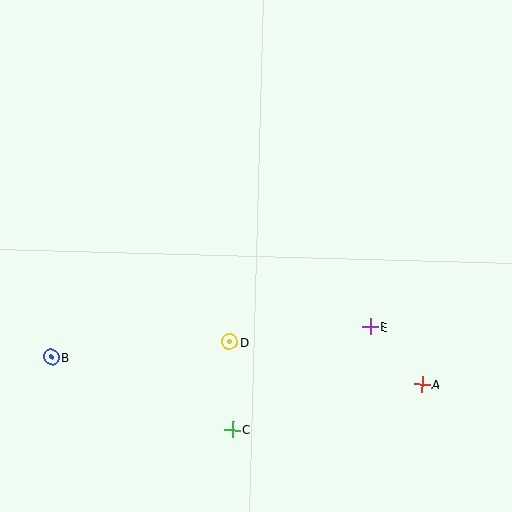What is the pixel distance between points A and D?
The distance between A and D is 197 pixels.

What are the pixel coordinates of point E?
Point E is at (370, 327).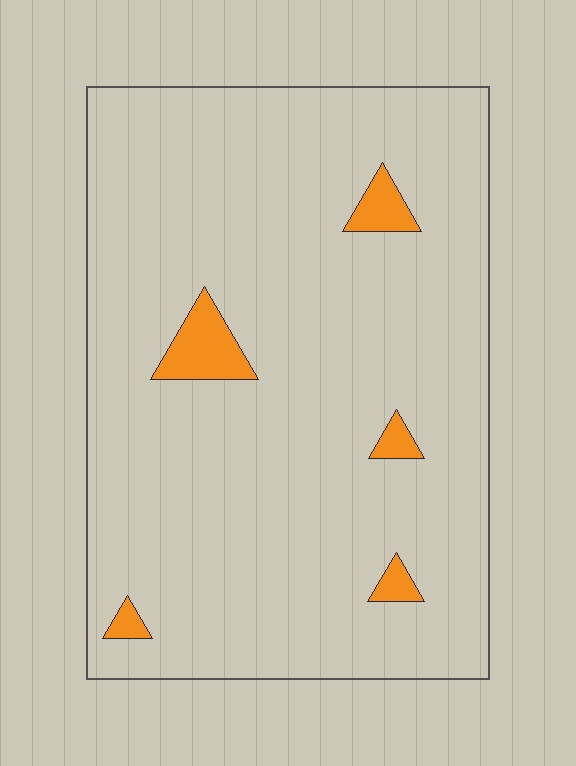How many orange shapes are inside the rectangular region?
5.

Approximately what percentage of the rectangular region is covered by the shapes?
Approximately 5%.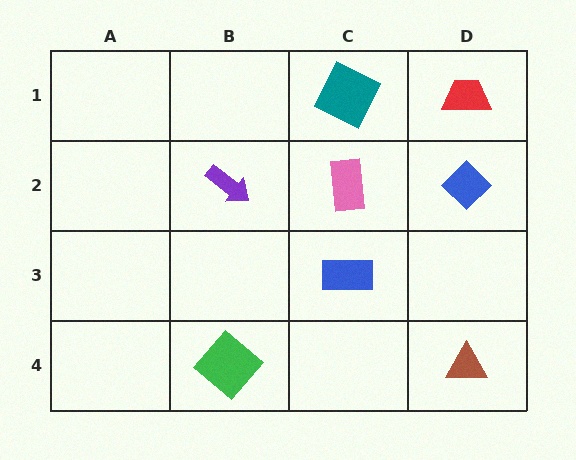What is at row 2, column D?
A blue diamond.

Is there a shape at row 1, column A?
No, that cell is empty.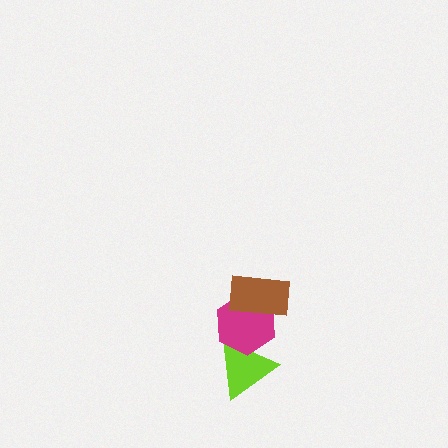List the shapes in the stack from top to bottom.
From top to bottom: the brown rectangle, the magenta hexagon, the lime triangle.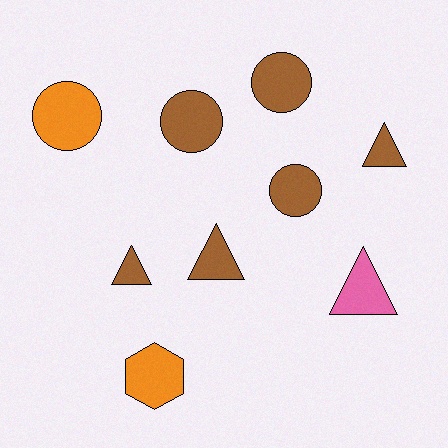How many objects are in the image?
There are 9 objects.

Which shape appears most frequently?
Triangle, with 4 objects.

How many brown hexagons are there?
There are no brown hexagons.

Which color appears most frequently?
Brown, with 6 objects.